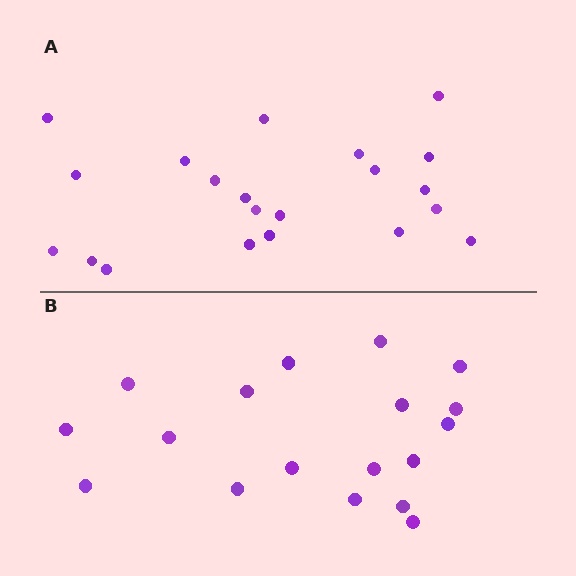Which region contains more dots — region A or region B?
Region A (the top region) has more dots.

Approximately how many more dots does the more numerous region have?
Region A has just a few more — roughly 2 or 3 more dots than region B.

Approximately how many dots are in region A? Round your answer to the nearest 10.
About 20 dots. (The exact count is 21, which rounds to 20.)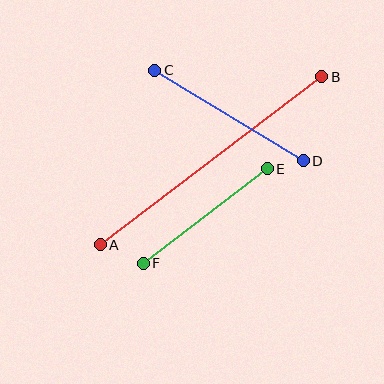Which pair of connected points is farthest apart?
Points A and B are farthest apart.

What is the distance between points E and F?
The distance is approximately 156 pixels.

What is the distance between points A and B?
The distance is approximately 278 pixels.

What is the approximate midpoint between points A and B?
The midpoint is at approximately (211, 161) pixels.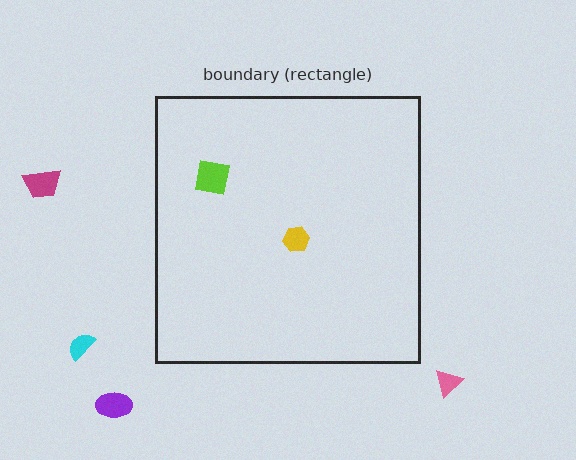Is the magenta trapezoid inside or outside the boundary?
Outside.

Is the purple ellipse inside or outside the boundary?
Outside.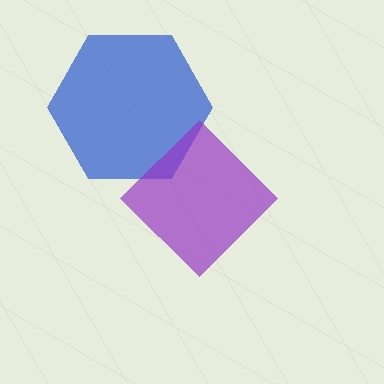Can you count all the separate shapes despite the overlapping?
Yes, there are 2 separate shapes.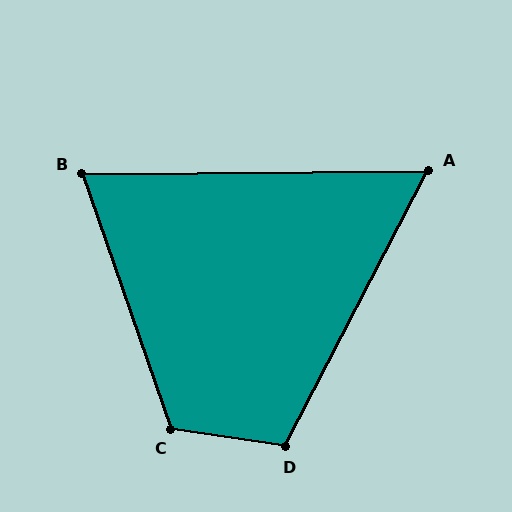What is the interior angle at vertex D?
Approximately 109 degrees (obtuse).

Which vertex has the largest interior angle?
C, at approximately 118 degrees.